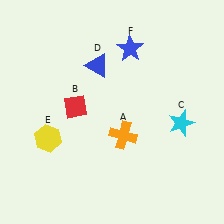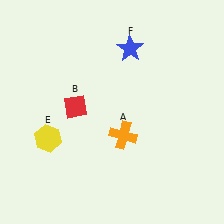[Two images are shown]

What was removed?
The cyan star (C), the blue triangle (D) were removed in Image 2.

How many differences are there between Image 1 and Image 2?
There are 2 differences between the two images.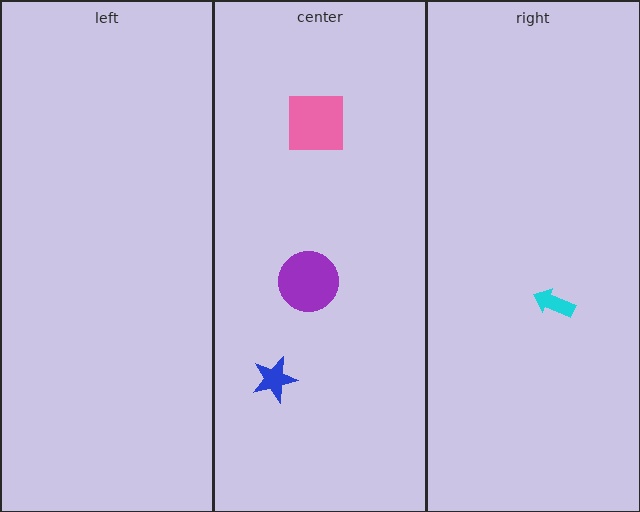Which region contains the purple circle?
The center region.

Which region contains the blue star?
The center region.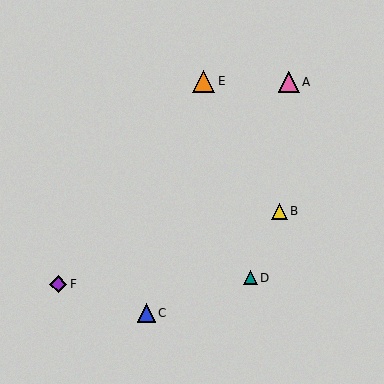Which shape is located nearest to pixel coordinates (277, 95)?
The pink triangle (labeled A) at (289, 82) is nearest to that location.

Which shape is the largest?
The orange triangle (labeled E) is the largest.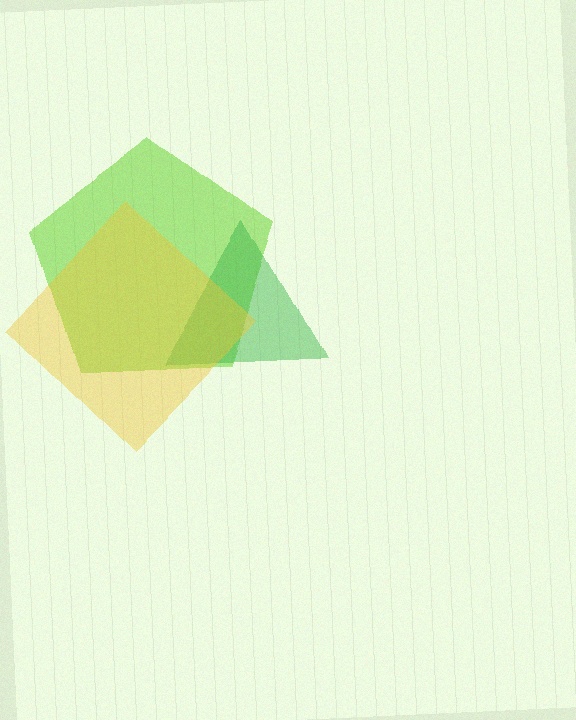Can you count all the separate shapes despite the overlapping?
Yes, there are 3 separate shapes.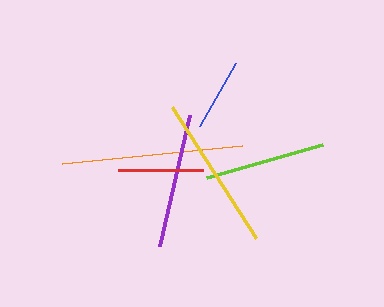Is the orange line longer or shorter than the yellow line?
The orange line is longer than the yellow line.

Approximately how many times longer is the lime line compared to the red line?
The lime line is approximately 1.4 times the length of the red line.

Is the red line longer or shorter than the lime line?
The lime line is longer than the red line.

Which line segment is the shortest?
The blue line is the shortest at approximately 73 pixels.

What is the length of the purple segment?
The purple segment is approximately 134 pixels long.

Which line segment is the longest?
The orange line is the longest at approximately 180 pixels.